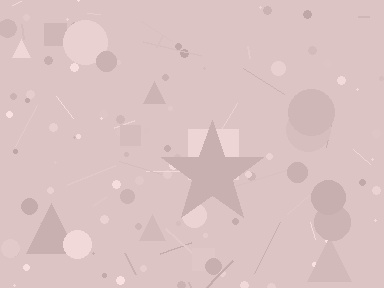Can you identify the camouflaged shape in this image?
The camouflaged shape is a star.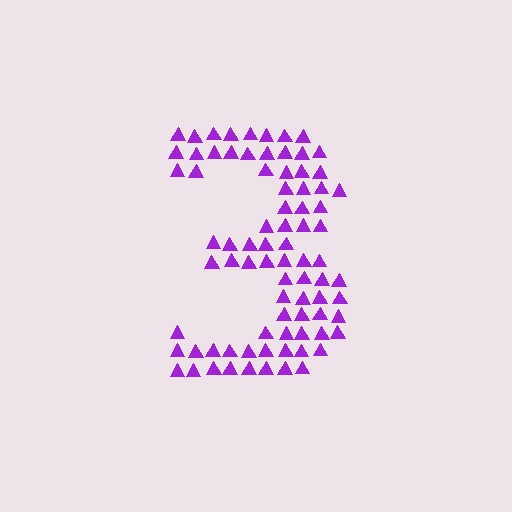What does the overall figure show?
The overall figure shows the digit 3.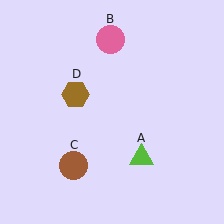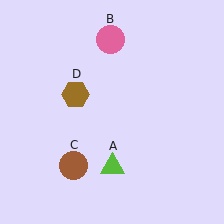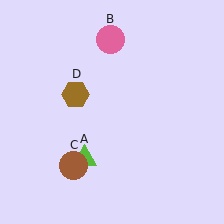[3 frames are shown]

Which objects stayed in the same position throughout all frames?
Pink circle (object B) and brown circle (object C) and brown hexagon (object D) remained stationary.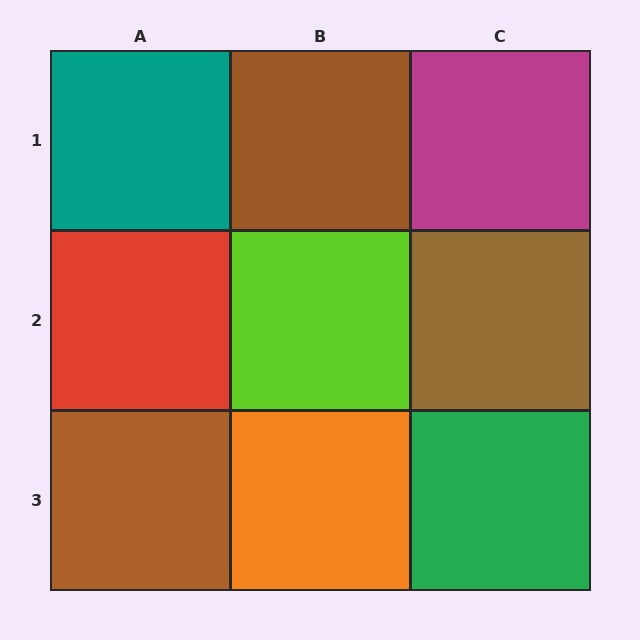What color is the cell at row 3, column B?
Orange.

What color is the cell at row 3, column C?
Green.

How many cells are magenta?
1 cell is magenta.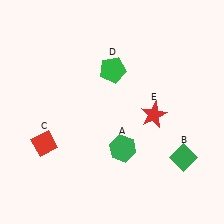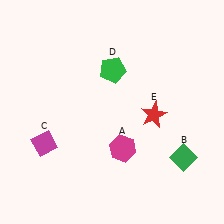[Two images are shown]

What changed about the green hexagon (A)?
In Image 1, A is green. In Image 2, it changed to magenta.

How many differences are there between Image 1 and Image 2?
There are 2 differences between the two images.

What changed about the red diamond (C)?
In Image 1, C is red. In Image 2, it changed to magenta.